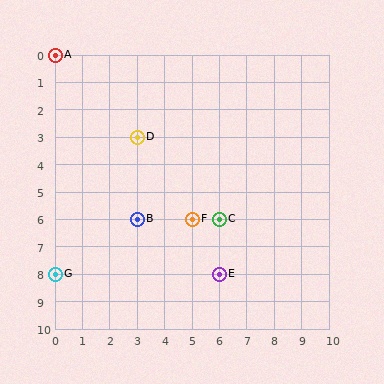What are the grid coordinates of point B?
Point B is at grid coordinates (3, 6).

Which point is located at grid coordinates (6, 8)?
Point E is at (6, 8).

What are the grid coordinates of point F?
Point F is at grid coordinates (5, 6).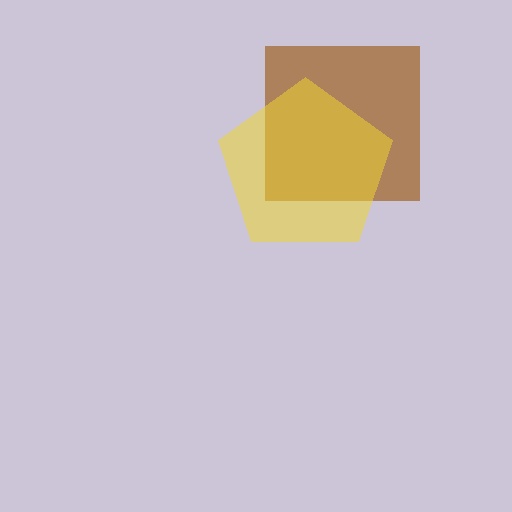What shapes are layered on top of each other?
The layered shapes are: a brown square, a yellow pentagon.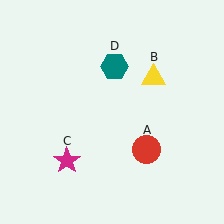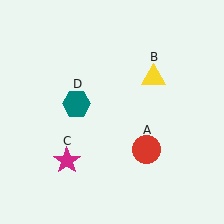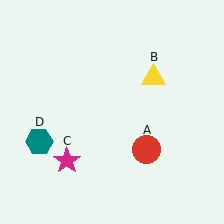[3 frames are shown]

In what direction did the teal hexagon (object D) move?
The teal hexagon (object D) moved down and to the left.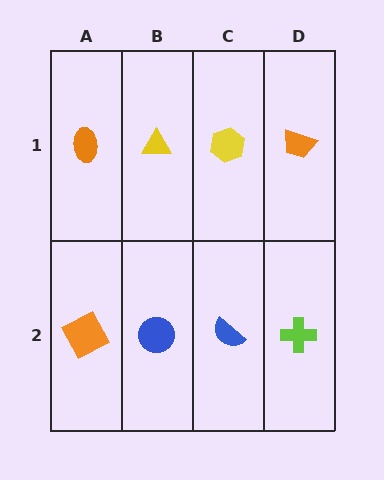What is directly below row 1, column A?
An orange square.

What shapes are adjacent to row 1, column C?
A blue semicircle (row 2, column C), a yellow triangle (row 1, column B), an orange trapezoid (row 1, column D).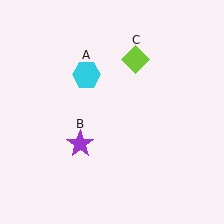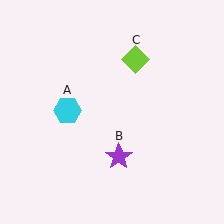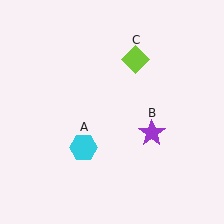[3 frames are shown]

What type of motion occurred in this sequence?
The cyan hexagon (object A), purple star (object B) rotated counterclockwise around the center of the scene.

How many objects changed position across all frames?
2 objects changed position: cyan hexagon (object A), purple star (object B).